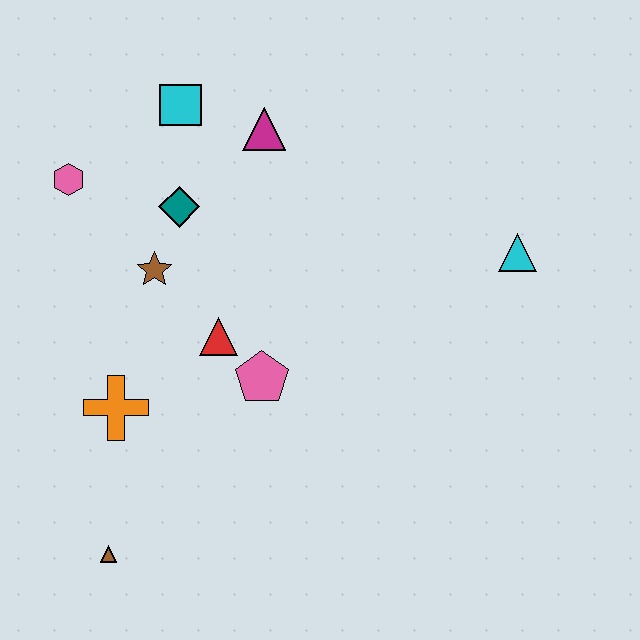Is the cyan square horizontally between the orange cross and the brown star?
No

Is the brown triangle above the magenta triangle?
No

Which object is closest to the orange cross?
The red triangle is closest to the orange cross.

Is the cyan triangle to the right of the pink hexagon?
Yes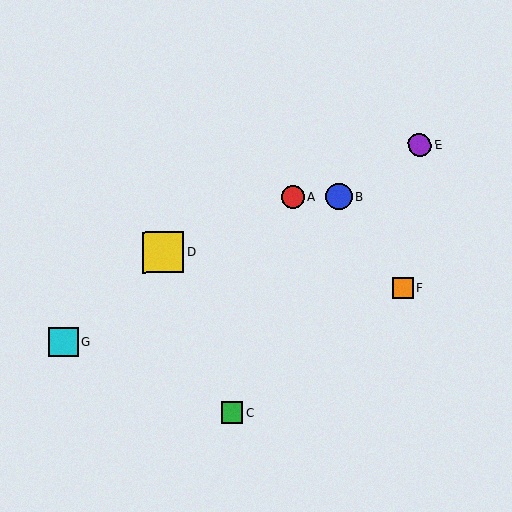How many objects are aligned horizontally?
2 objects (A, B) are aligned horizontally.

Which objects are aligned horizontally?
Objects A, B are aligned horizontally.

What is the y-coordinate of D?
Object D is at y≈252.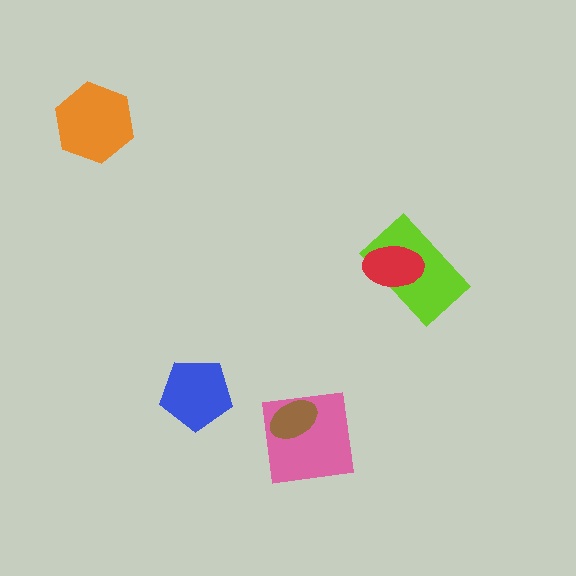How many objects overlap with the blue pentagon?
0 objects overlap with the blue pentagon.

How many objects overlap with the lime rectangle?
1 object overlaps with the lime rectangle.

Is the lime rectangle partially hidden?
Yes, it is partially covered by another shape.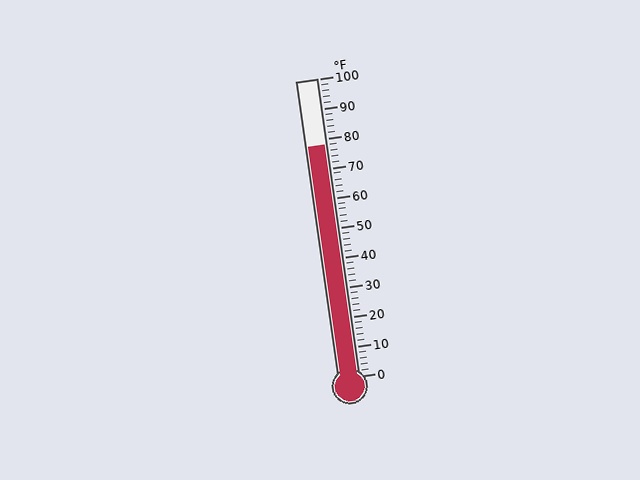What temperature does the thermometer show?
The thermometer shows approximately 78°F.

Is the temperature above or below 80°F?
The temperature is below 80°F.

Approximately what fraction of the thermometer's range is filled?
The thermometer is filled to approximately 80% of its range.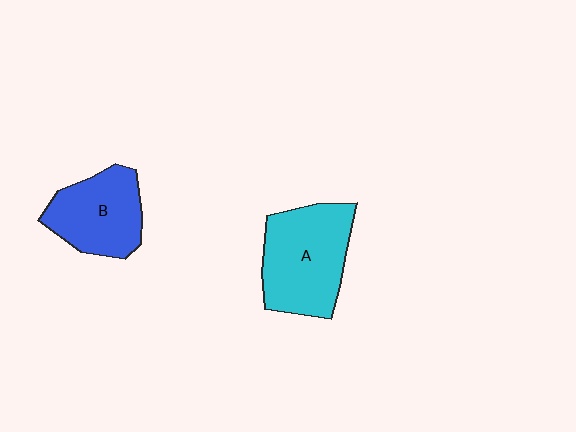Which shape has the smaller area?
Shape B (blue).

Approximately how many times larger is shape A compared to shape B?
Approximately 1.3 times.